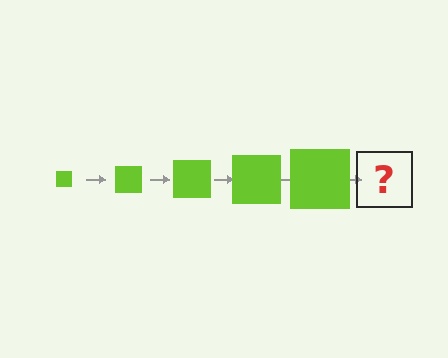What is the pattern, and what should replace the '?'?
The pattern is that the square gets progressively larger each step. The '?' should be a lime square, larger than the previous one.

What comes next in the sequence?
The next element should be a lime square, larger than the previous one.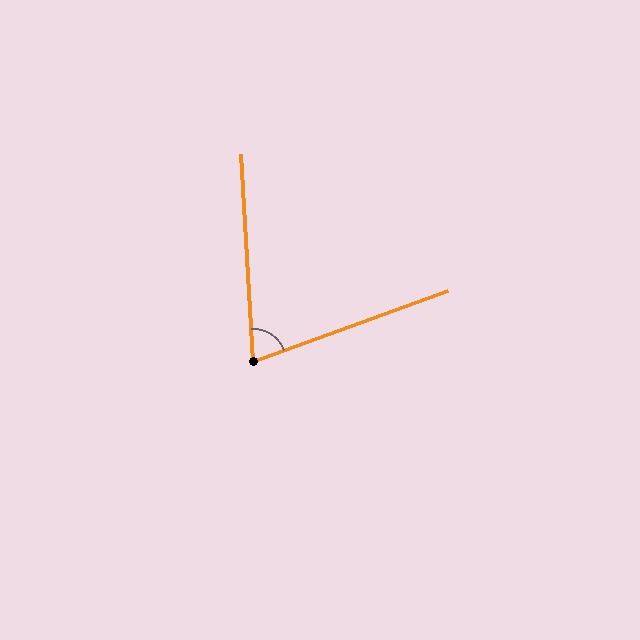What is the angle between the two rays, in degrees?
Approximately 73 degrees.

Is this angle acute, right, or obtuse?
It is acute.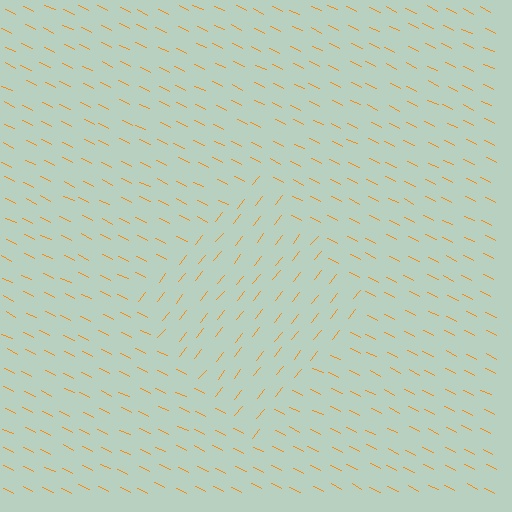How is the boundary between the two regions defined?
The boundary is defined purely by a change in line orientation (approximately 77 degrees difference). All lines are the same color and thickness.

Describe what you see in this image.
The image is filled with small orange line segments. A diamond region in the image has lines oriented differently from the surrounding lines, creating a visible texture boundary.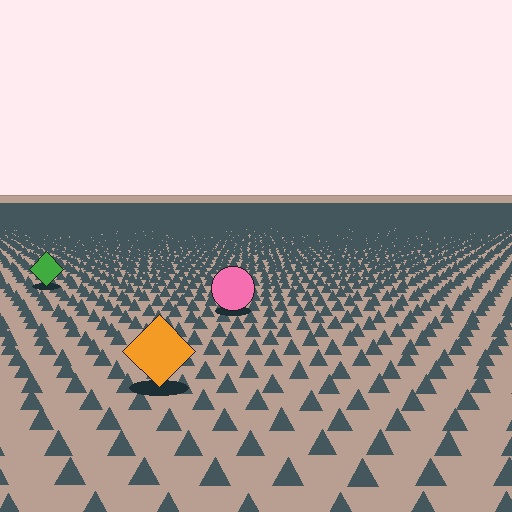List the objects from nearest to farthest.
From nearest to farthest: the orange diamond, the pink circle, the green diamond.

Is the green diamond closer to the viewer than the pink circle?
No. The pink circle is closer — you can tell from the texture gradient: the ground texture is coarser near it.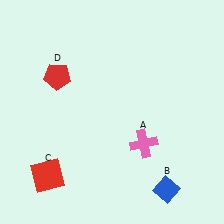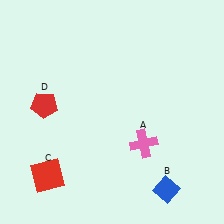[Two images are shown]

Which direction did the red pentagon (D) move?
The red pentagon (D) moved down.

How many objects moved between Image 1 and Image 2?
1 object moved between the two images.